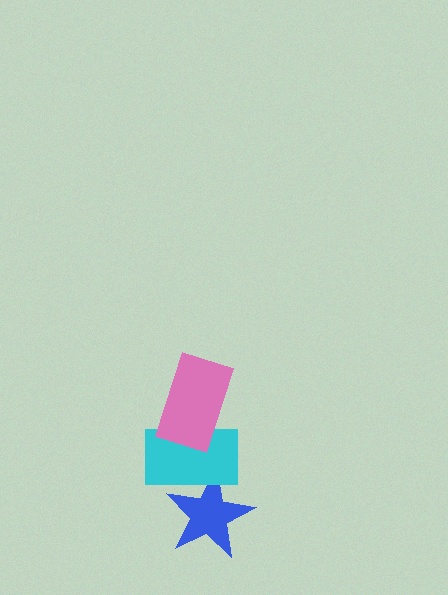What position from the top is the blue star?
The blue star is 3rd from the top.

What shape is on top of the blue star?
The cyan rectangle is on top of the blue star.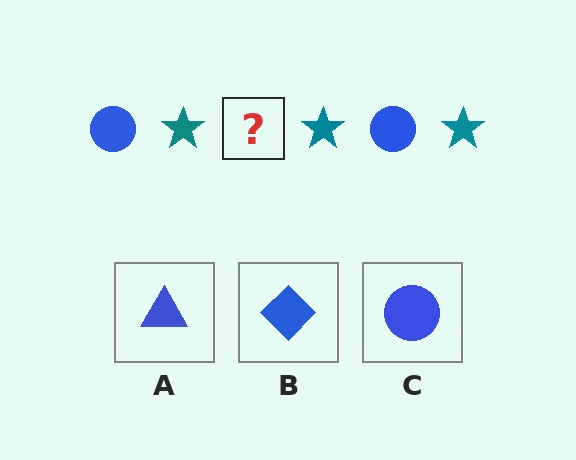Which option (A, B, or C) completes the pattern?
C.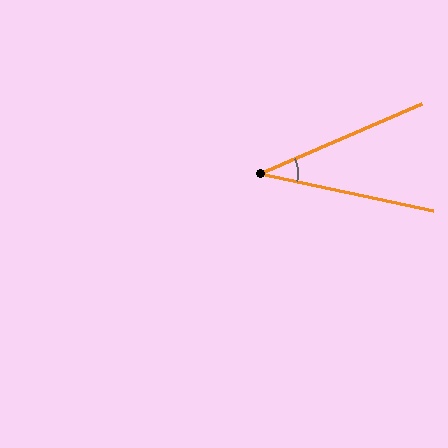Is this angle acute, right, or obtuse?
It is acute.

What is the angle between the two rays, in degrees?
Approximately 35 degrees.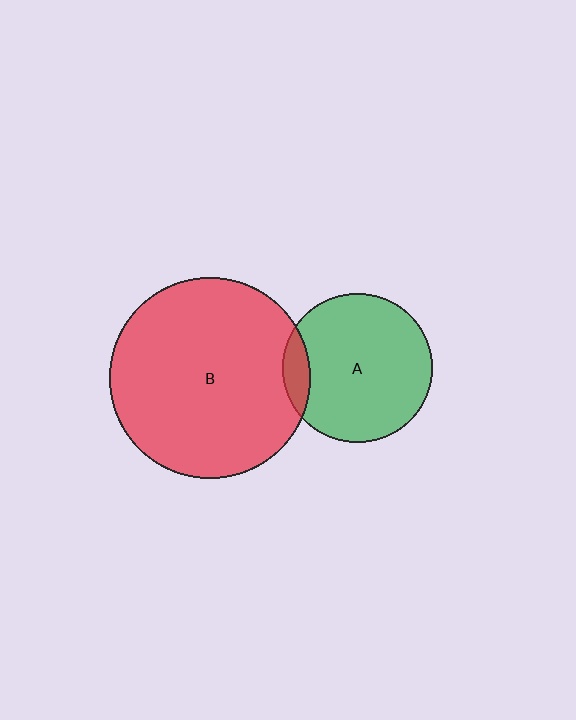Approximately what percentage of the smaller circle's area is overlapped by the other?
Approximately 10%.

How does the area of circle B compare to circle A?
Approximately 1.8 times.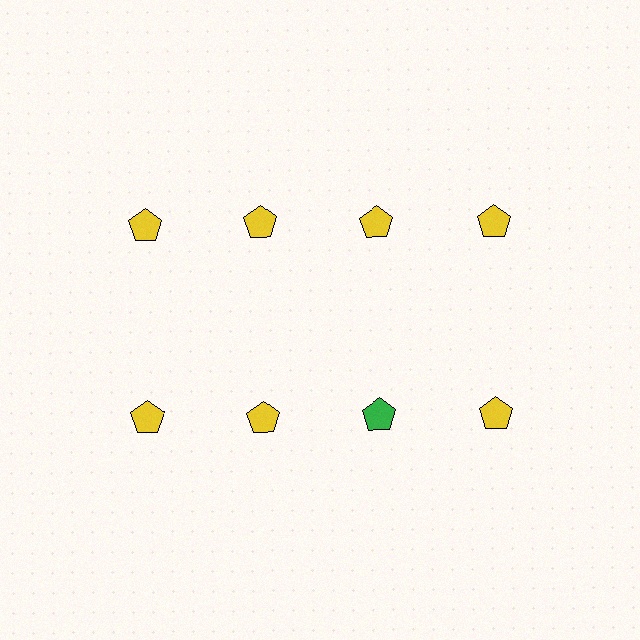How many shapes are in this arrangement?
There are 8 shapes arranged in a grid pattern.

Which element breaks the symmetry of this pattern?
The green pentagon in the second row, center column breaks the symmetry. All other shapes are yellow pentagons.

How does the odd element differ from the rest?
It has a different color: green instead of yellow.